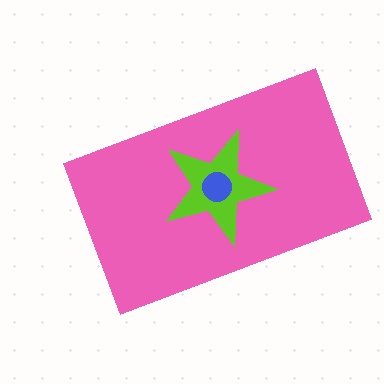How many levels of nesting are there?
3.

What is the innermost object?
The blue circle.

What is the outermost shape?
The pink rectangle.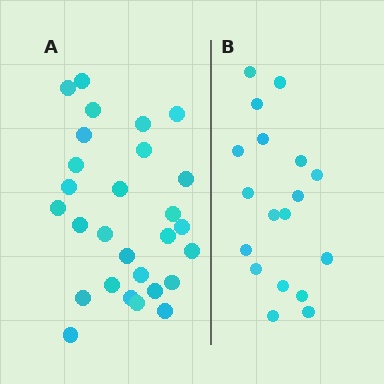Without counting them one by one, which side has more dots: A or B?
Region A (the left region) has more dots.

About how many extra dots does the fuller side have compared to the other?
Region A has roughly 10 or so more dots than region B.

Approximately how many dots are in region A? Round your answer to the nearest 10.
About 30 dots. (The exact count is 28, which rounds to 30.)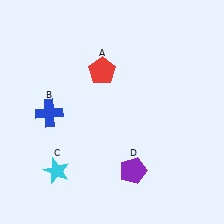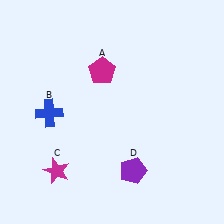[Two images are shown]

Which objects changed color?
A changed from red to magenta. C changed from cyan to magenta.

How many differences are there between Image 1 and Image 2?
There are 2 differences between the two images.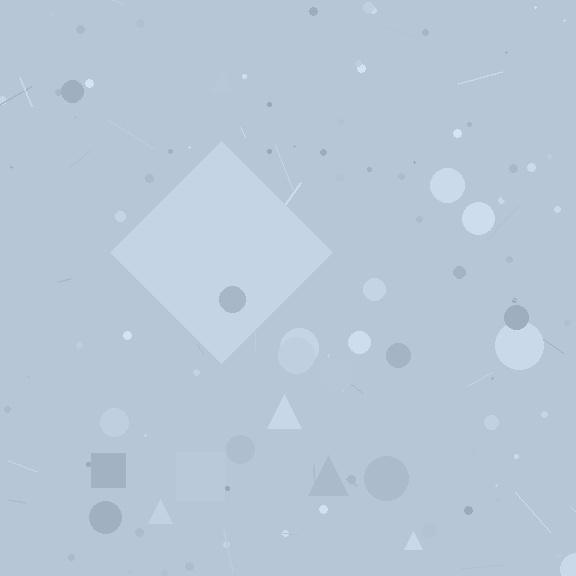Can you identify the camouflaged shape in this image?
The camouflaged shape is a diamond.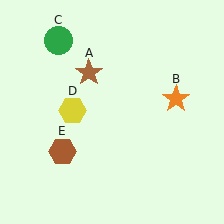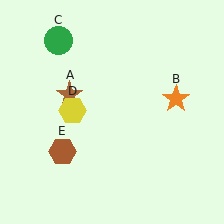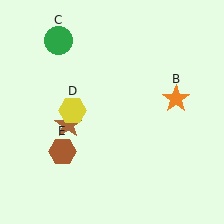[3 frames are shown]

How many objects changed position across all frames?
1 object changed position: brown star (object A).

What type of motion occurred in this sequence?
The brown star (object A) rotated counterclockwise around the center of the scene.